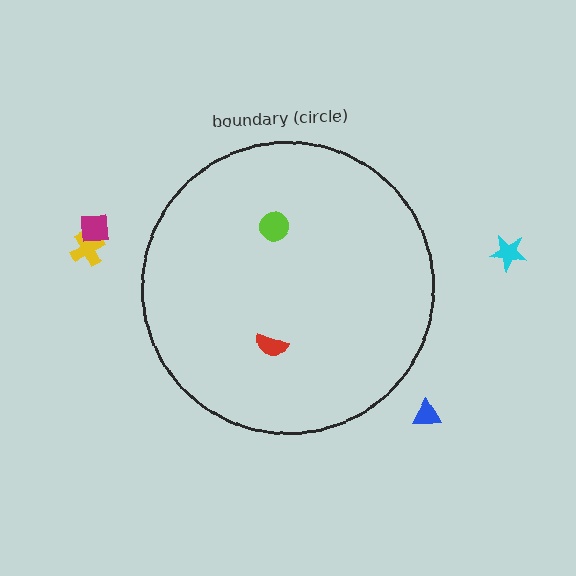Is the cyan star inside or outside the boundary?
Outside.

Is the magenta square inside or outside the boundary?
Outside.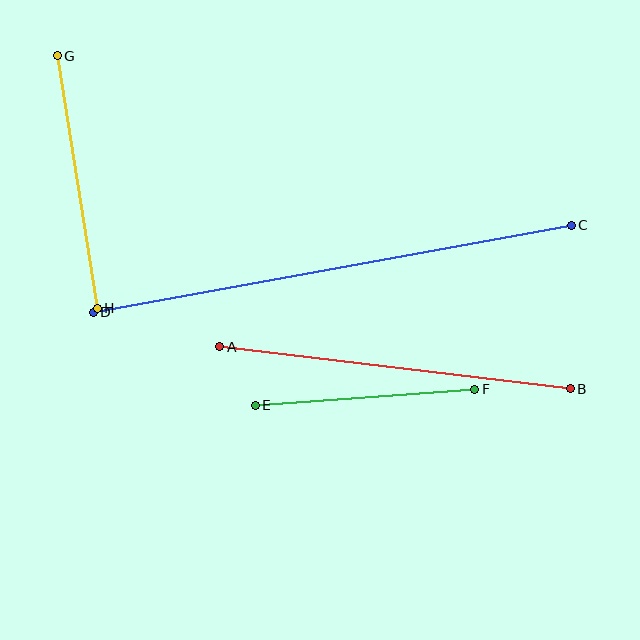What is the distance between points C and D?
The distance is approximately 486 pixels.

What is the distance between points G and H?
The distance is approximately 256 pixels.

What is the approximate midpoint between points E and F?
The midpoint is at approximately (365, 397) pixels.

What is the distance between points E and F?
The distance is approximately 220 pixels.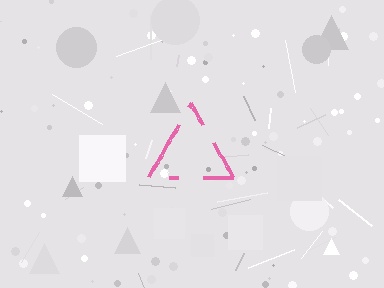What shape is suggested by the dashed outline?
The dashed outline suggests a triangle.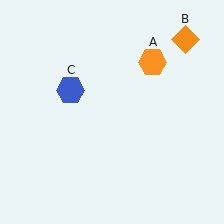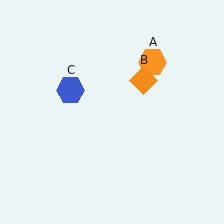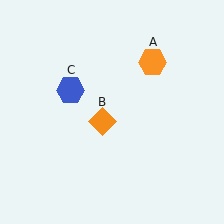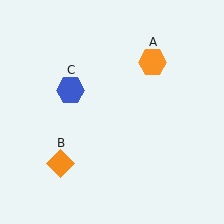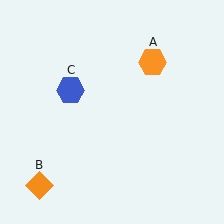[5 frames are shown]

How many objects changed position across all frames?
1 object changed position: orange diamond (object B).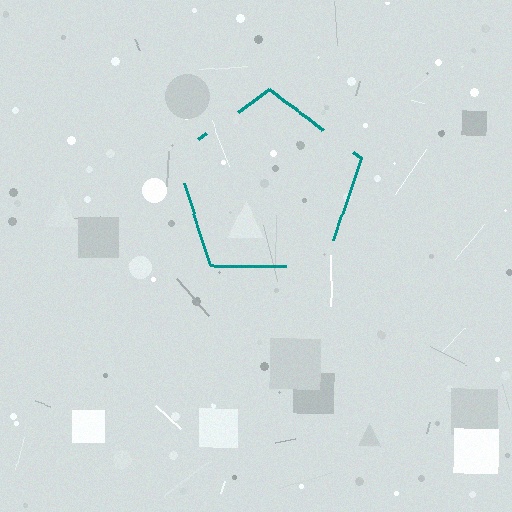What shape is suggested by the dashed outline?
The dashed outline suggests a pentagon.